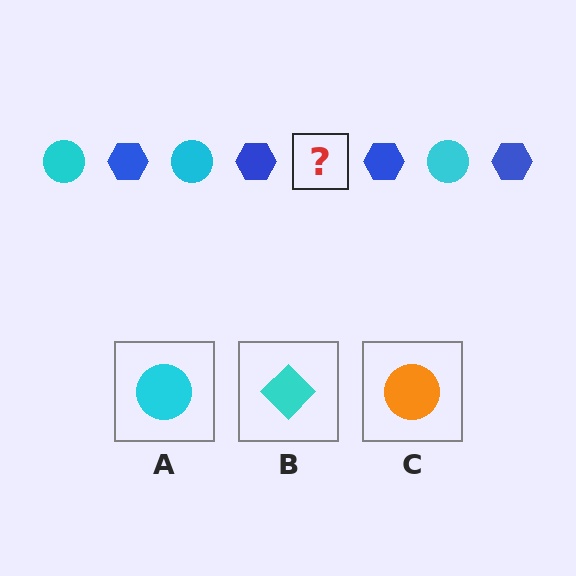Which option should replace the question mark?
Option A.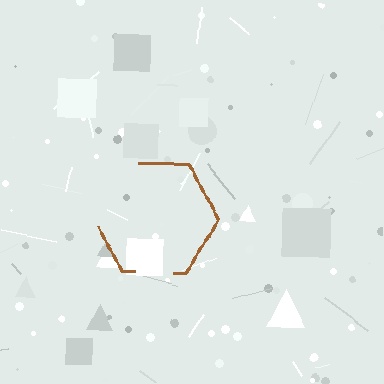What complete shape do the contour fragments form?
The contour fragments form a hexagon.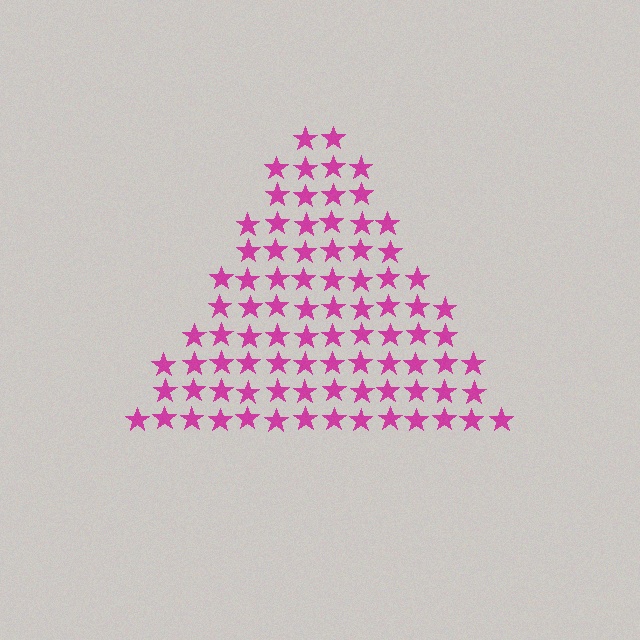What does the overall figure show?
The overall figure shows a triangle.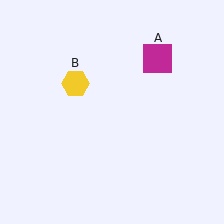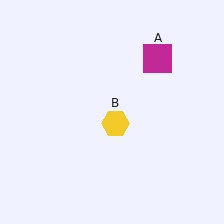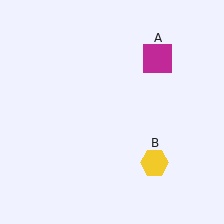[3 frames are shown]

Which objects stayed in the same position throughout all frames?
Magenta square (object A) remained stationary.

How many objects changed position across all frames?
1 object changed position: yellow hexagon (object B).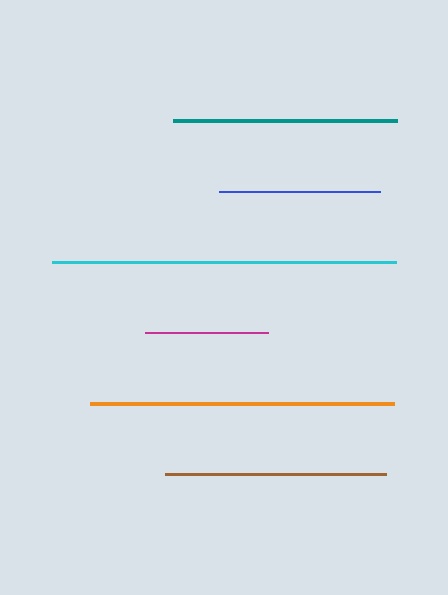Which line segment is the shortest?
The magenta line is the shortest at approximately 123 pixels.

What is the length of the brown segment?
The brown segment is approximately 221 pixels long.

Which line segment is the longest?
The cyan line is the longest at approximately 345 pixels.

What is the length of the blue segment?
The blue segment is approximately 162 pixels long.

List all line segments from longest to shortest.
From longest to shortest: cyan, orange, teal, brown, blue, magenta.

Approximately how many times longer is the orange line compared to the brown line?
The orange line is approximately 1.4 times the length of the brown line.